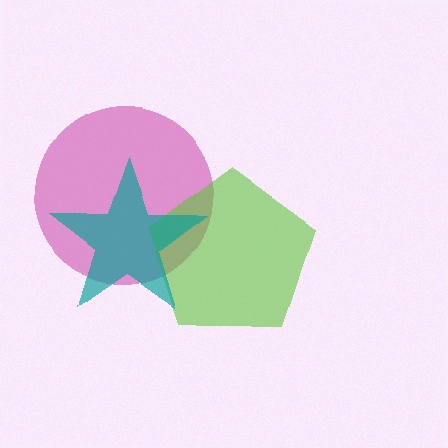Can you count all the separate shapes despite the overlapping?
Yes, there are 3 separate shapes.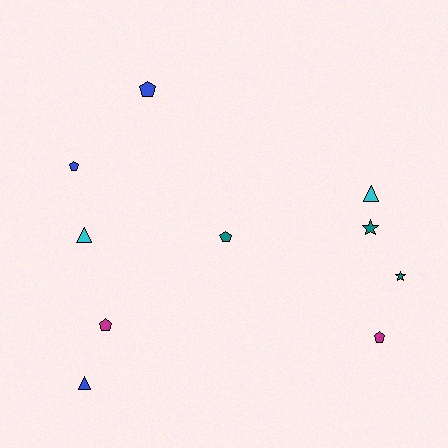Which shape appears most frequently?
Pentagon, with 5 objects.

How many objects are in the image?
There are 10 objects.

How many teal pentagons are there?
There is 1 teal pentagon.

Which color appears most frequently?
Blue, with 3 objects.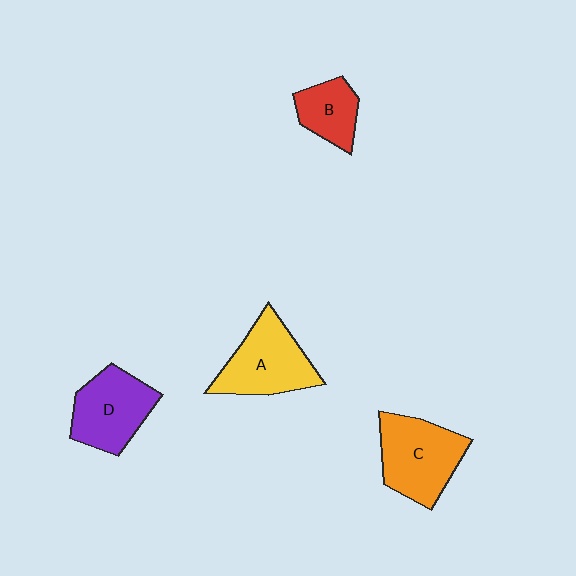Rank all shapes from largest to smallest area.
From largest to smallest: C (orange), A (yellow), D (purple), B (red).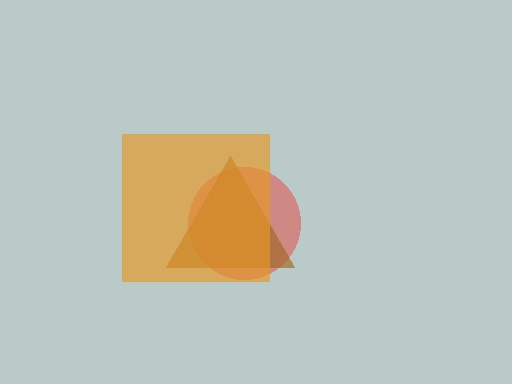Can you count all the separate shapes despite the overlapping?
Yes, there are 3 separate shapes.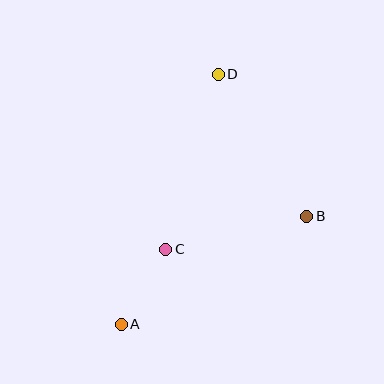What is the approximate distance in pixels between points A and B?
The distance between A and B is approximately 214 pixels.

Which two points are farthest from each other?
Points A and D are farthest from each other.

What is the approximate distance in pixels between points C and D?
The distance between C and D is approximately 183 pixels.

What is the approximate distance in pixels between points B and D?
The distance between B and D is approximately 168 pixels.